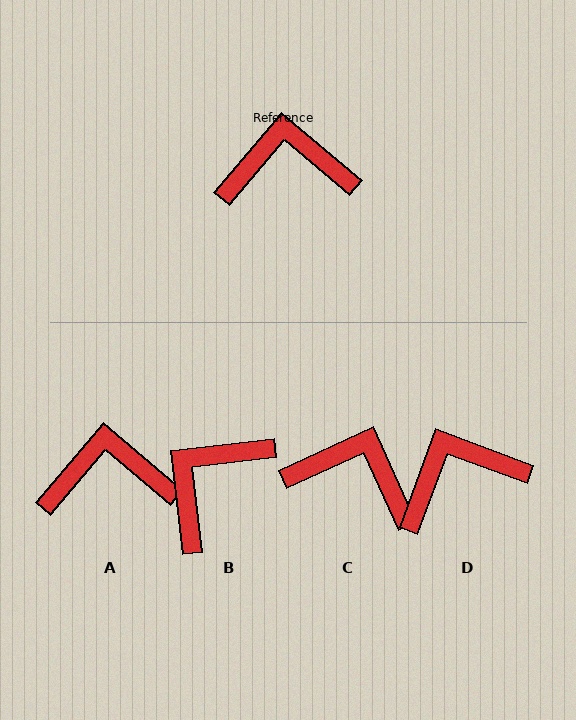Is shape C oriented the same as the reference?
No, it is off by about 26 degrees.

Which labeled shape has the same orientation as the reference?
A.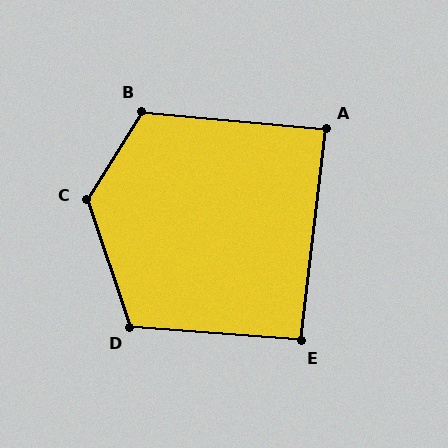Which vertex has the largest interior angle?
C, at approximately 129 degrees.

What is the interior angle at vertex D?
Approximately 113 degrees (obtuse).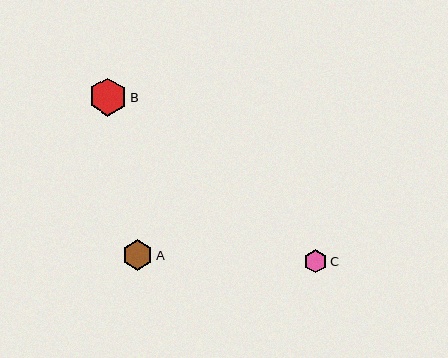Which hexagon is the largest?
Hexagon B is the largest with a size of approximately 38 pixels.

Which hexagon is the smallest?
Hexagon C is the smallest with a size of approximately 23 pixels.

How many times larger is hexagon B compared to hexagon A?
Hexagon B is approximately 1.2 times the size of hexagon A.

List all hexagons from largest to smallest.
From largest to smallest: B, A, C.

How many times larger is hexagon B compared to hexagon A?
Hexagon B is approximately 1.2 times the size of hexagon A.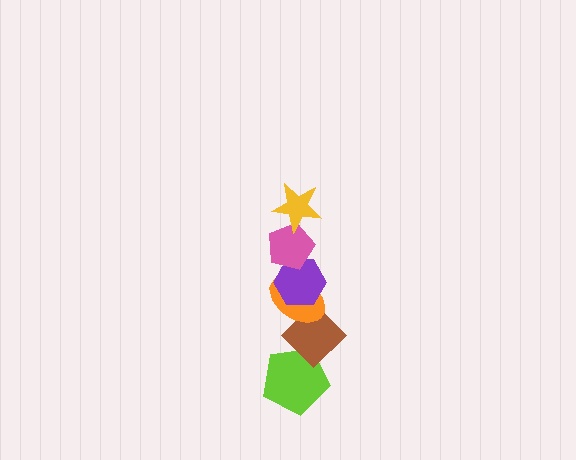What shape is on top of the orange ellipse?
The purple hexagon is on top of the orange ellipse.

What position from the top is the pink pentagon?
The pink pentagon is 2nd from the top.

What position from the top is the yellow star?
The yellow star is 1st from the top.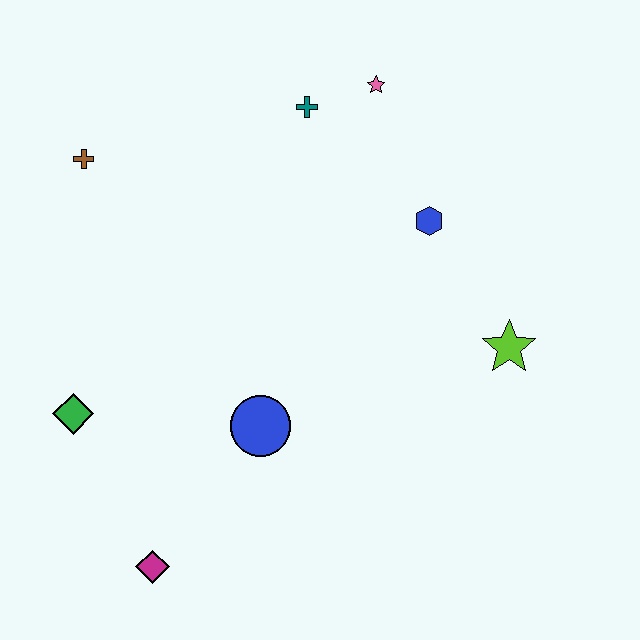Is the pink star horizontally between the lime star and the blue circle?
Yes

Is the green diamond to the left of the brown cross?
Yes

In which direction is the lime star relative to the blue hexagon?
The lime star is below the blue hexagon.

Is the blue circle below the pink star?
Yes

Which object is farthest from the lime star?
The brown cross is farthest from the lime star.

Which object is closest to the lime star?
The blue hexagon is closest to the lime star.